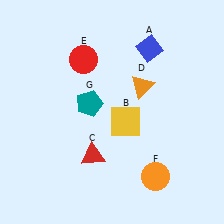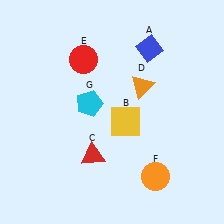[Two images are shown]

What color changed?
The pentagon (G) changed from teal in Image 1 to cyan in Image 2.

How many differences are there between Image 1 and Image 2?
There is 1 difference between the two images.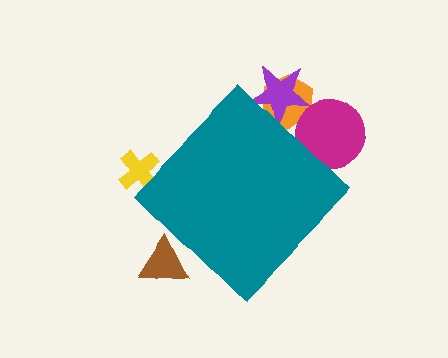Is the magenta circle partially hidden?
Yes, the magenta circle is partially hidden behind the teal diamond.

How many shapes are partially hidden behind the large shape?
5 shapes are partially hidden.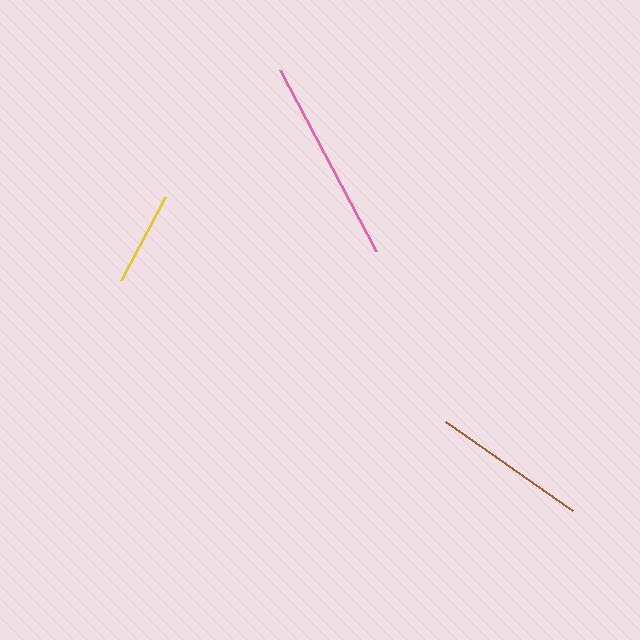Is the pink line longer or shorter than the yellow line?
The pink line is longer than the yellow line.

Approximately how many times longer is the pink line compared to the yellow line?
The pink line is approximately 2.2 times the length of the yellow line.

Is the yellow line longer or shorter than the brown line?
The brown line is longer than the yellow line.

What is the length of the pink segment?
The pink segment is approximately 205 pixels long.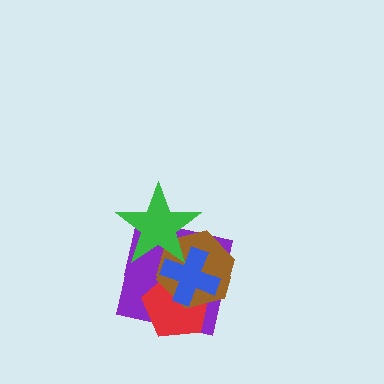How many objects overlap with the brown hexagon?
4 objects overlap with the brown hexagon.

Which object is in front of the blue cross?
The green star is in front of the blue cross.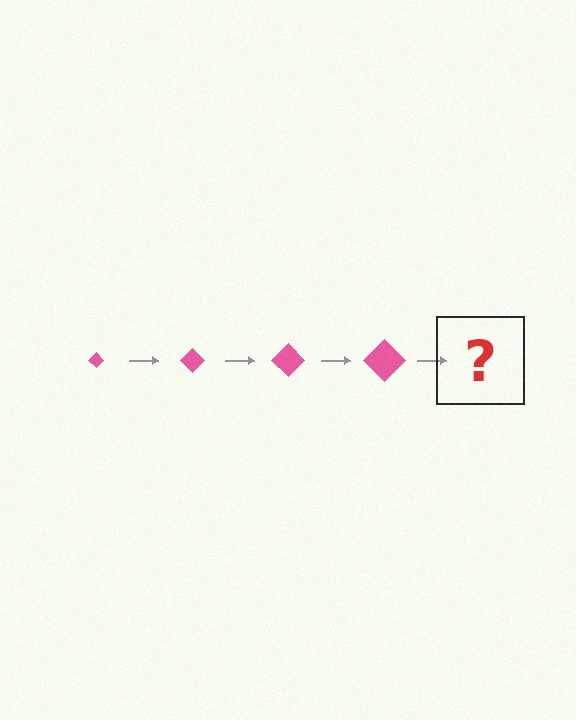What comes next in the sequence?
The next element should be a pink diamond, larger than the previous one.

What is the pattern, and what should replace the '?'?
The pattern is that the diamond gets progressively larger each step. The '?' should be a pink diamond, larger than the previous one.